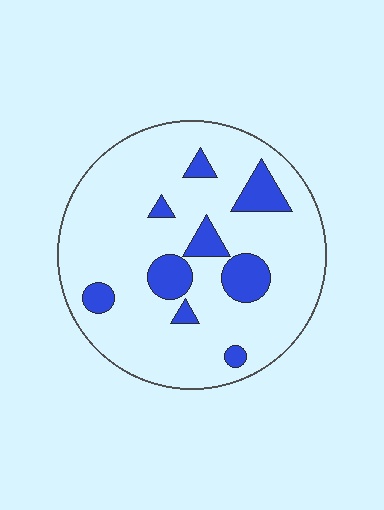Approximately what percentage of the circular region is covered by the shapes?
Approximately 15%.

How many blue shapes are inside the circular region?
9.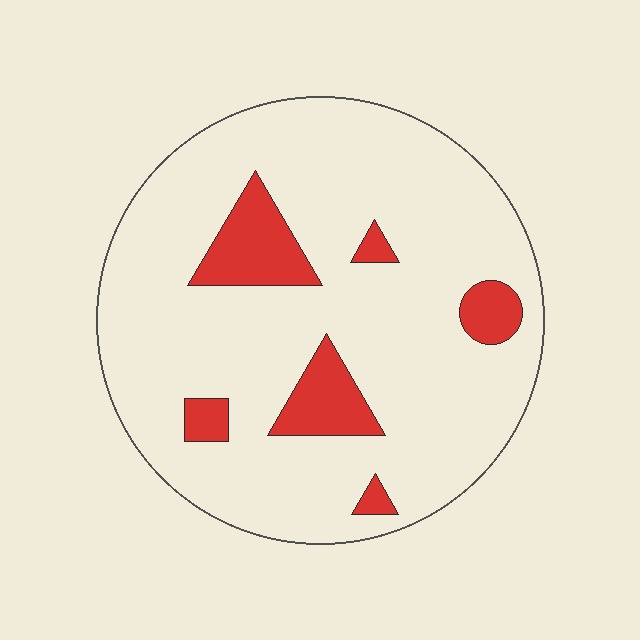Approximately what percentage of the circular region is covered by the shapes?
Approximately 15%.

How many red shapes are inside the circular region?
6.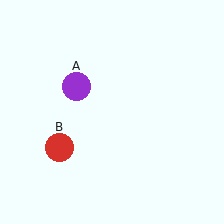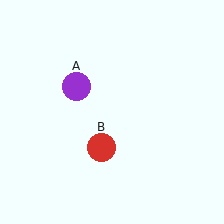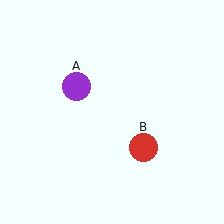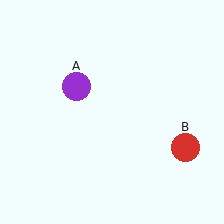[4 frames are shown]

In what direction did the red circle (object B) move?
The red circle (object B) moved right.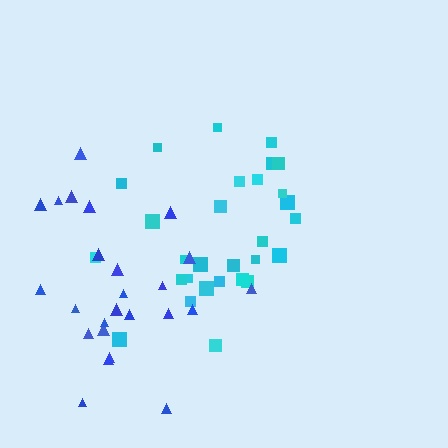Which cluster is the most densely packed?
Cyan.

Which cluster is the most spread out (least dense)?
Blue.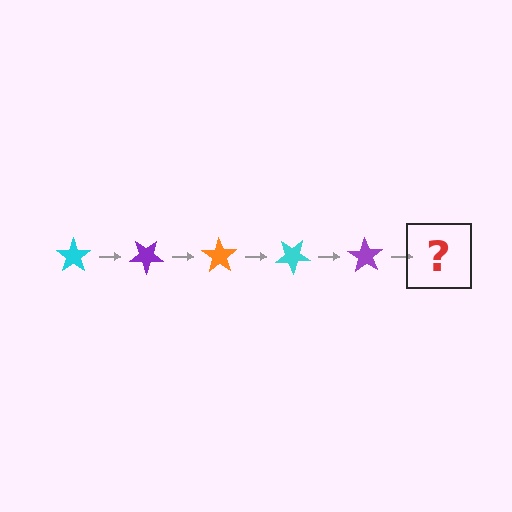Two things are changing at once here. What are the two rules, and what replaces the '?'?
The two rules are that it rotates 35 degrees each step and the color cycles through cyan, purple, and orange. The '?' should be an orange star, rotated 175 degrees from the start.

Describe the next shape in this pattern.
It should be an orange star, rotated 175 degrees from the start.